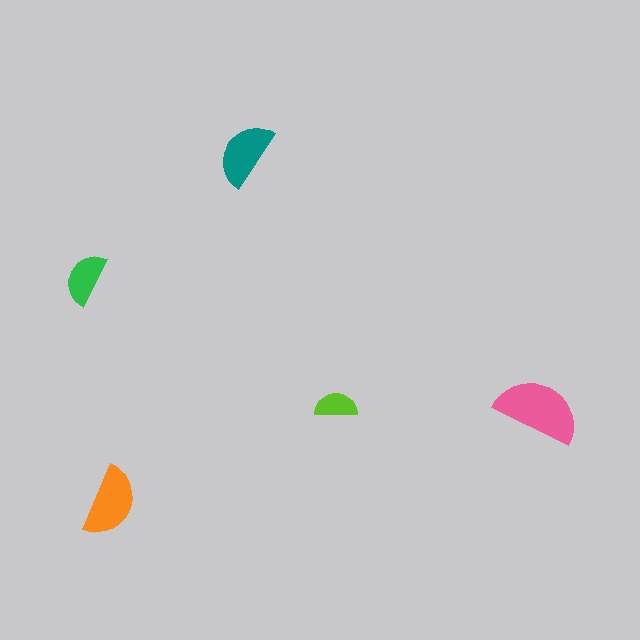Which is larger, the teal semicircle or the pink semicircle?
The pink one.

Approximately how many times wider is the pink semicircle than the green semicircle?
About 1.5 times wider.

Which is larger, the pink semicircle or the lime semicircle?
The pink one.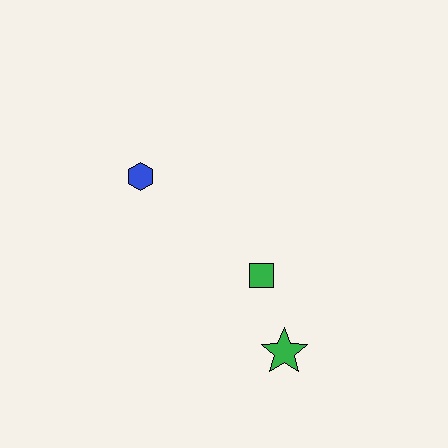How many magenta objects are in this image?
There are no magenta objects.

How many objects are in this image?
There are 3 objects.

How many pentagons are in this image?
There are no pentagons.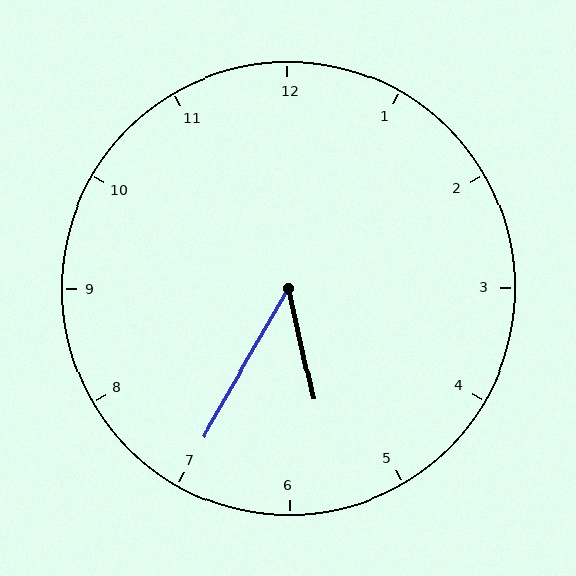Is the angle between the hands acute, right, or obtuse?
It is acute.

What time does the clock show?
5:35.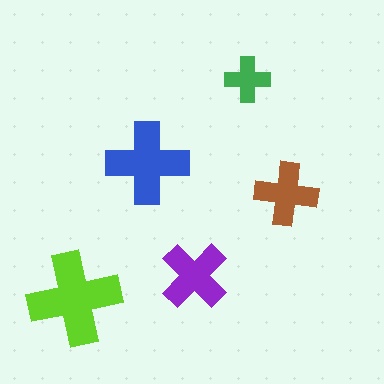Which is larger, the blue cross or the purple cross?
The blue one.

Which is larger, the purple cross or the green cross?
The purple one.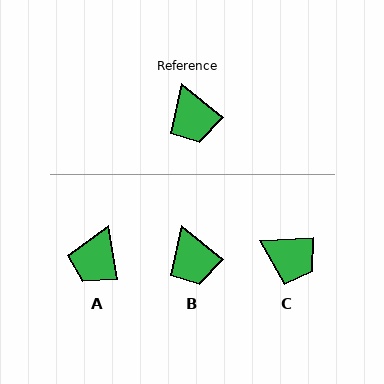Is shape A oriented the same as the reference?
No, it is off by about 42 degrees.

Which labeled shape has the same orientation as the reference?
B.